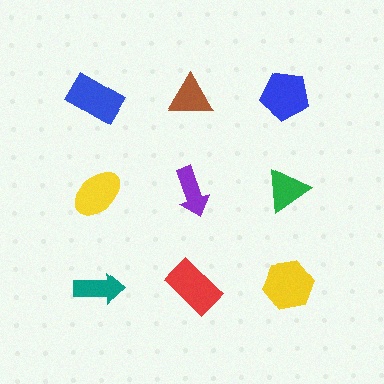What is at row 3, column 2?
A red rectangle.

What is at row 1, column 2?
A brown triangle.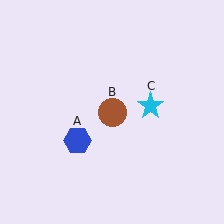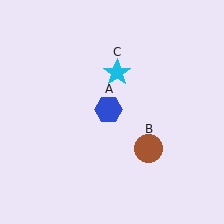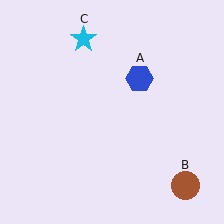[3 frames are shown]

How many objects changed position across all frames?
3 objects changed position: blue hexagon (object A), brown circle (object B), cyan star (object C).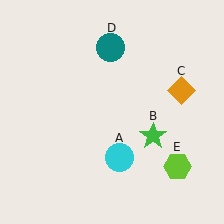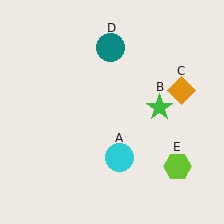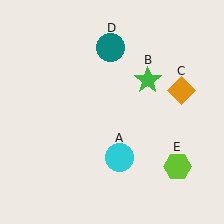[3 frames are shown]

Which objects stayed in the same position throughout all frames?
Cyan circle (object A) and orange diamond (object C) and teal circle (object D) and lime hexagon (object E) remained stationary.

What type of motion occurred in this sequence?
The green star (object B) rotated counterclockwise around the center of the scene.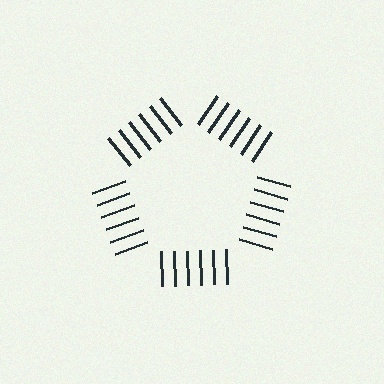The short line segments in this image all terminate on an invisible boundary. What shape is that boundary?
An illusory pentagon — the line segments terminate on its edges but no continuous stroke is drawn.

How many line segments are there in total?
30 — 6 along each of the 5 edges.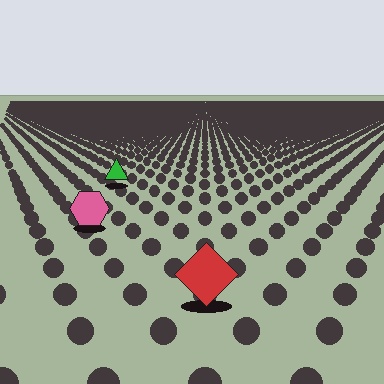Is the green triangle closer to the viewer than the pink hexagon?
No. The pink hexagon is closer — you can tell from the texture gradient: the ground texture is coarser near it.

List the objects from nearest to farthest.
From nearest to farthest: the red diamond, the pink hexagon, the green triangle.